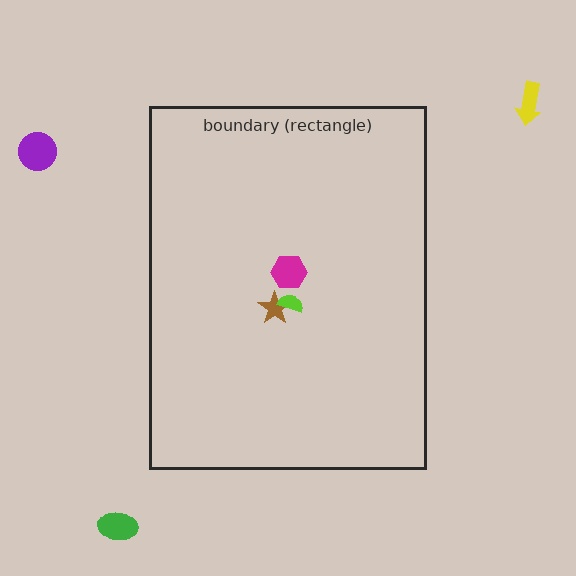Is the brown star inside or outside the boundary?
Inside.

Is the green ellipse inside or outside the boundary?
Outside.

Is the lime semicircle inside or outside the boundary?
Inside.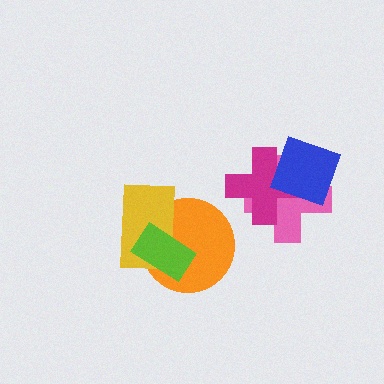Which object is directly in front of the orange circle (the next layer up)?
The yellow rectangle is directly in front of the orange circle.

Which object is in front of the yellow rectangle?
The lime rectangle is in front of the yellow rectangle.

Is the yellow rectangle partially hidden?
Yes, it is partially covered by another shape.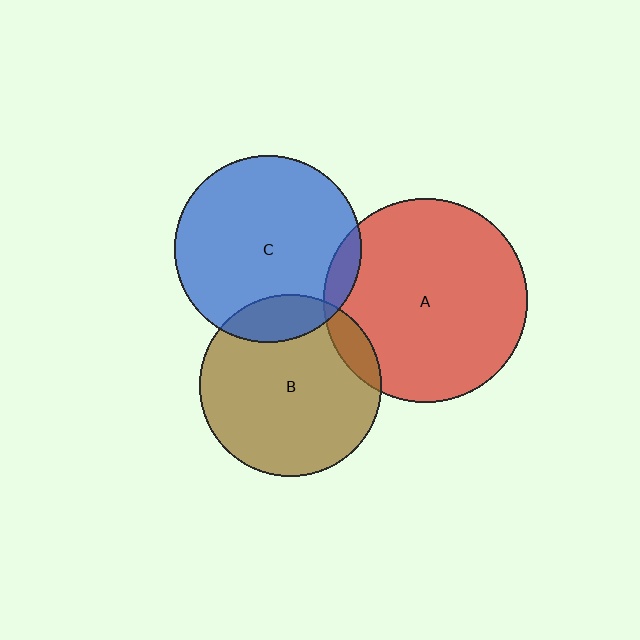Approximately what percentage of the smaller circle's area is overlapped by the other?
Approximately 10%.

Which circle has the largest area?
Circle A (red).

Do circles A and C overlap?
Yes.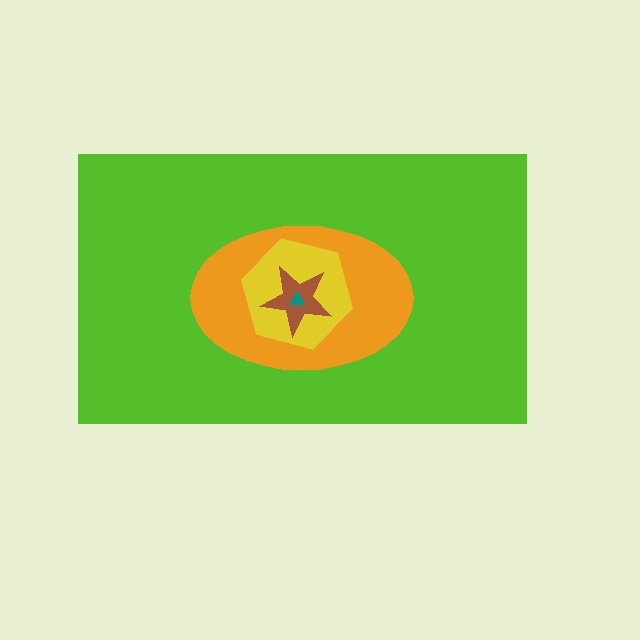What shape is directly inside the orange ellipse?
The yellow hexagon.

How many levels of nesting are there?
5.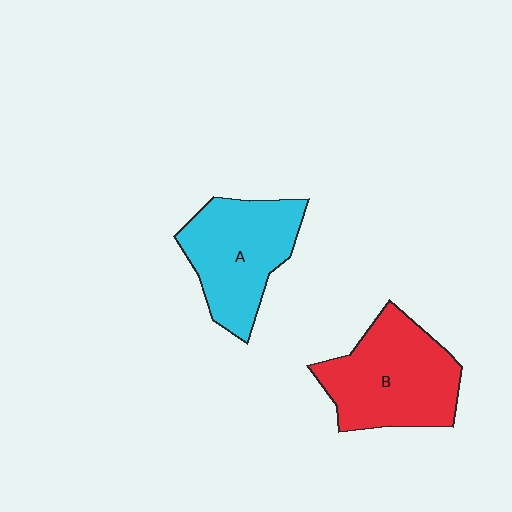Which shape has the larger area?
Shape B (red).